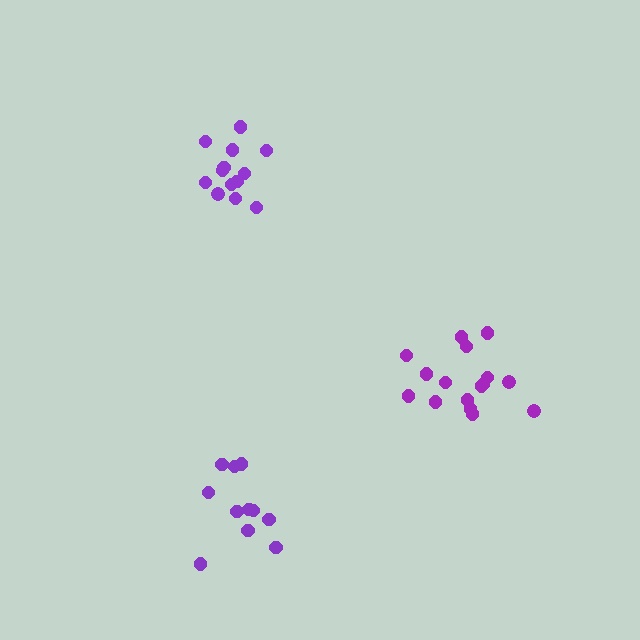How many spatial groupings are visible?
There are 3 spatial groupings.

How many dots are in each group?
Group 1: 13 dots, Group 2: 11 dots, Group 3: 16 dots (40 total).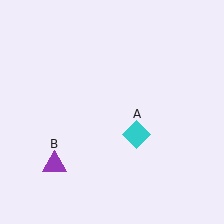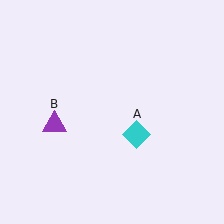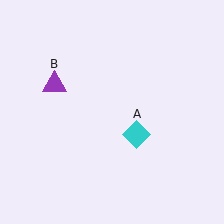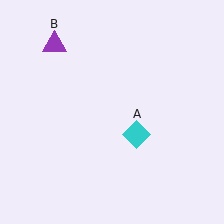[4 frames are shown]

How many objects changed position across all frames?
1 object changed position: purple triangle (object B).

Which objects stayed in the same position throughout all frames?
Cyan diamond (object A) remained stationary.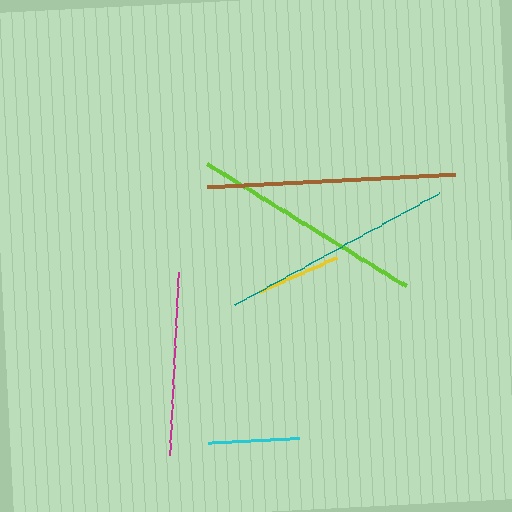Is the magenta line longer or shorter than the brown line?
The brown line is longer than the magenta line.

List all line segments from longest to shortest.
From longest to shortest: brown, teal, lime, magenta, cyan, yellow.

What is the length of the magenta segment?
The magenta segment is approximately 182 pixels long.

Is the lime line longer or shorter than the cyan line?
The lime line is longer than the cyan line.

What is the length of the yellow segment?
The yellow segment is approximately 84 pixels long.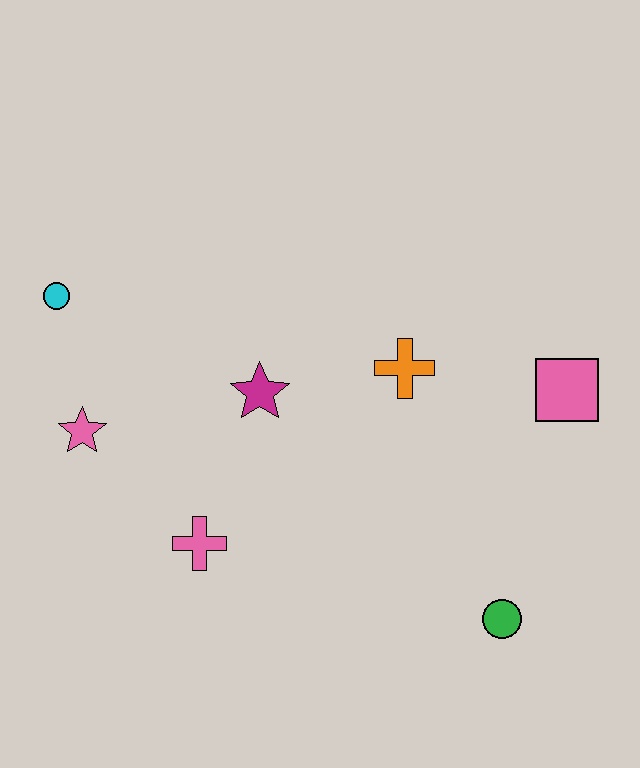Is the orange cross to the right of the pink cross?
Yes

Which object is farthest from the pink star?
The pink square is farthest from the pink star.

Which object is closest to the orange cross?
The magenta star is closest to the orange cross.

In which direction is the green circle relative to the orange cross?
The green circle is below the orange cross.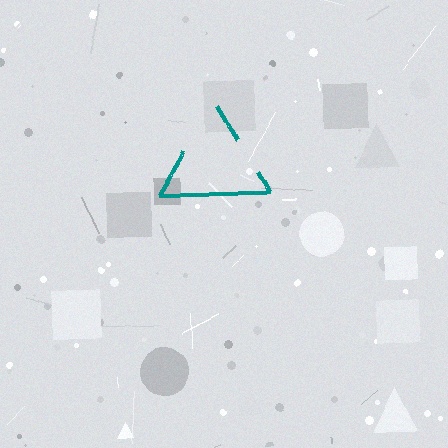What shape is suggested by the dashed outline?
The dashed outline suggests a triangle.